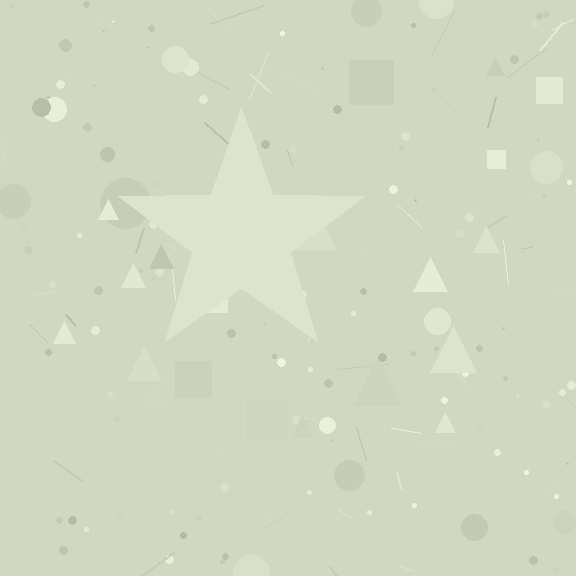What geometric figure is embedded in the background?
A star is embedded in the background.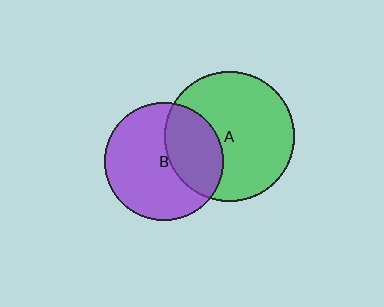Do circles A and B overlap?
Yes.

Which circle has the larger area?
Circle A (green).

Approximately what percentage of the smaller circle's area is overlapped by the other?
Approximately 35%.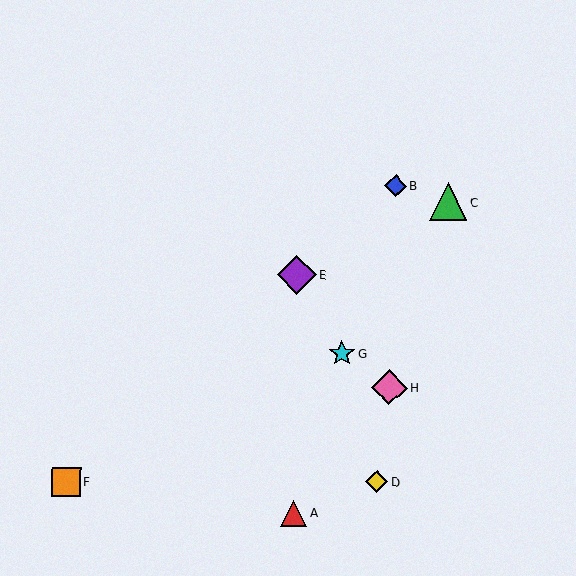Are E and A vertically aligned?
Yes, both are at x≈297.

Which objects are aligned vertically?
Objects A, E are aligned vertically.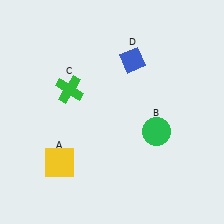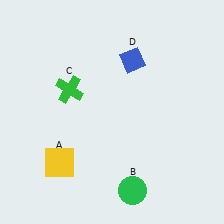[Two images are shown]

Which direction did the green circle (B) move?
The green circle (B) moved down.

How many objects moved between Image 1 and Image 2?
1 object moved between the two images.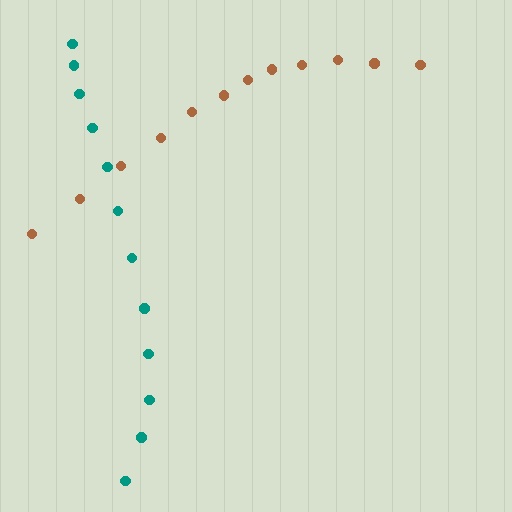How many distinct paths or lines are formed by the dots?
There are 2 distinct paths.